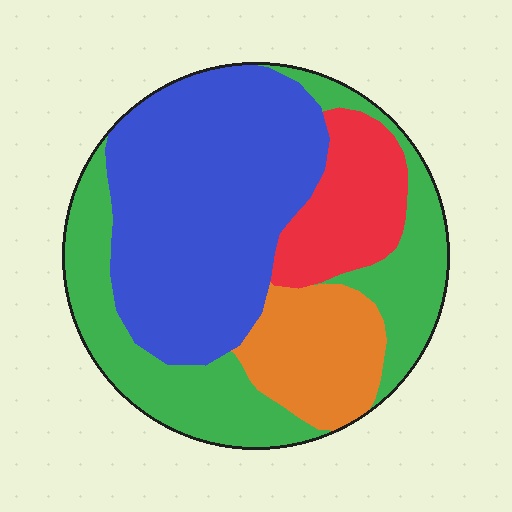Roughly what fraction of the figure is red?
Red takes up about one eighth (1/8) of the figure.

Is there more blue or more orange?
Blue.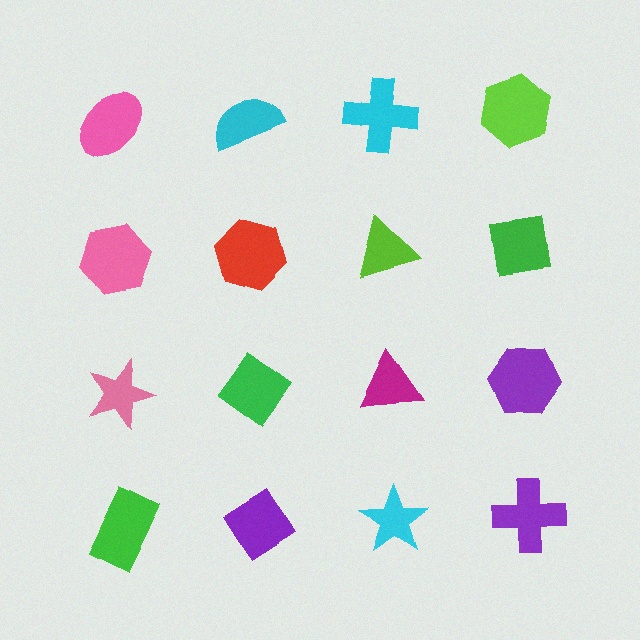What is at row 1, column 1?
A pink ellipse.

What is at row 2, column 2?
A red hexagon.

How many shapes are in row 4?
4 shapes.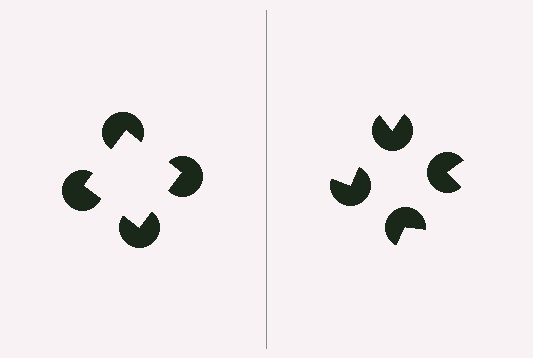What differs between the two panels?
The pac-man discs are positioned identically on both sides; only the wedge orientations differ. On the left they align to a square; on the right they are misaligned.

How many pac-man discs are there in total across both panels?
8 — 4 on each side.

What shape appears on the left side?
An illusory square.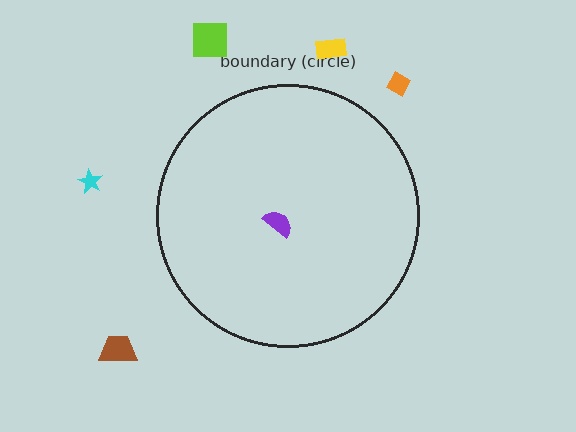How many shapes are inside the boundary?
1 inside, 5 outside.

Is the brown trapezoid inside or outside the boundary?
Outside.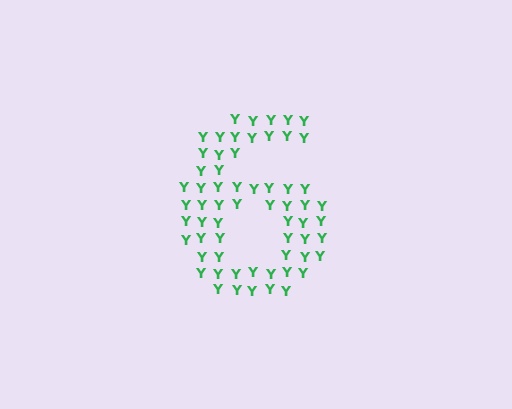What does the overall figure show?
The overall figure shows the digit 6.